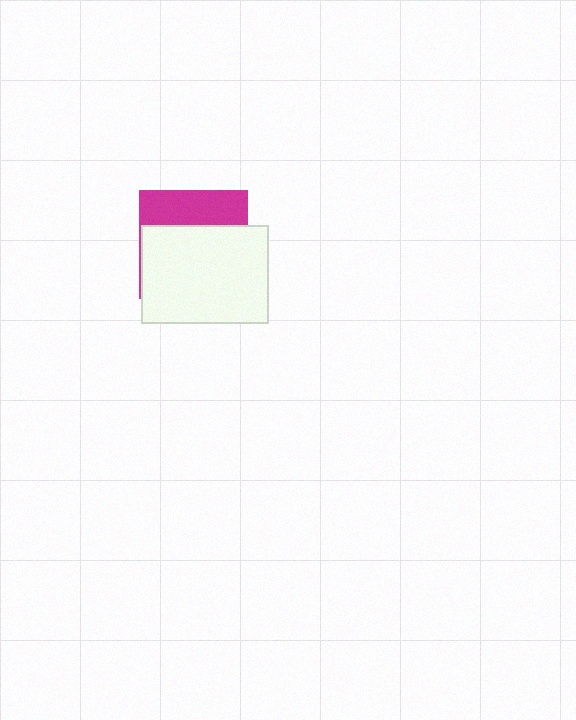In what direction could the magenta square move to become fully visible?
The magenta square could move up. That would shift it out from behind the white rectangle entirely.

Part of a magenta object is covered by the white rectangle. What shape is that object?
It is a square.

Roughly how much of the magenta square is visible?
A small part of it is visible (roughly 34%).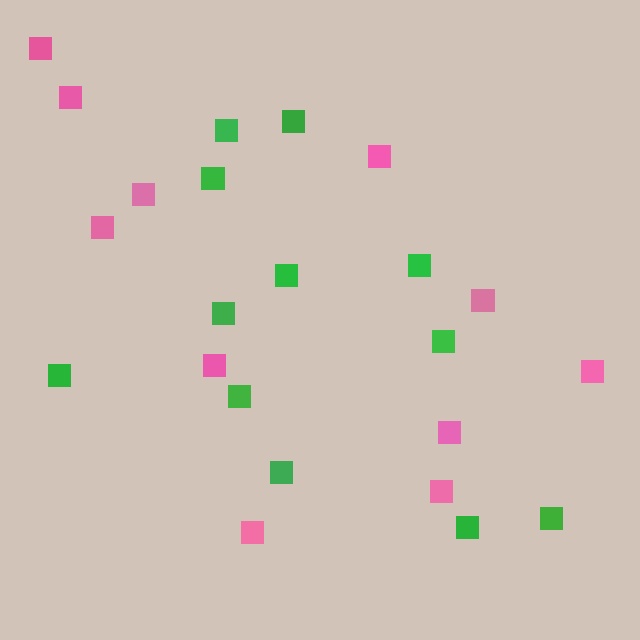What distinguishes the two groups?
There are 2 groups: one group of pink squares (11) and one group of green squares (12).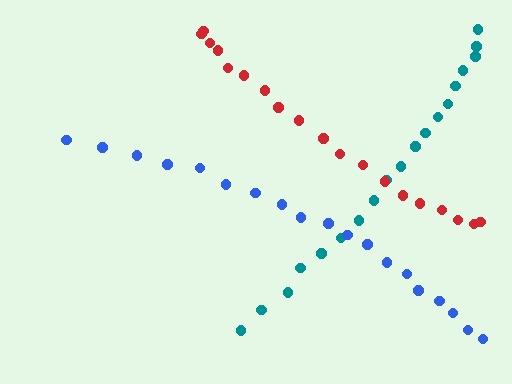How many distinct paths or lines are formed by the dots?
There are 3 distinct paths.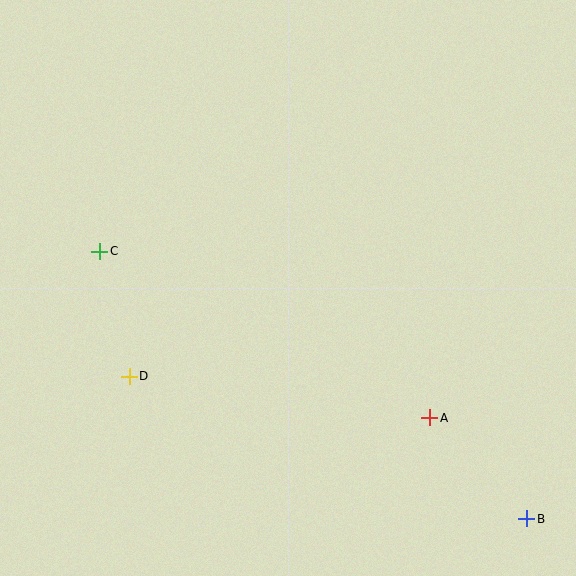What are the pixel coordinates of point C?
Point C is at (100, 251).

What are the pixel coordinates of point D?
Point D is at (129, 376).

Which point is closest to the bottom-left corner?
Point D is closest to the bottom-left corner.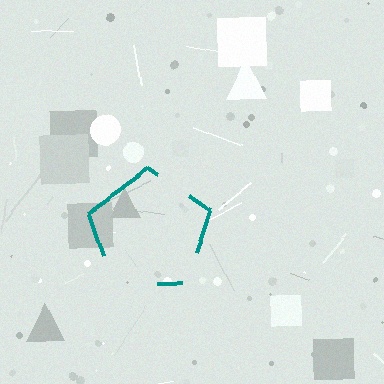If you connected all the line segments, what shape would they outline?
They would outline a pentagon.